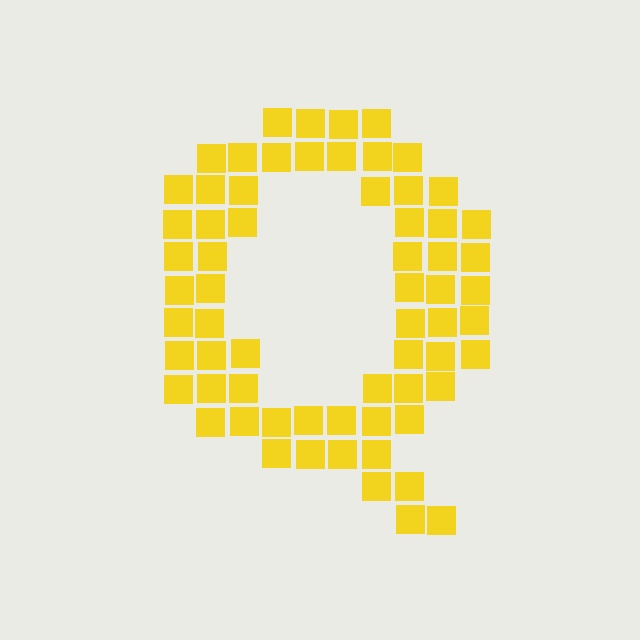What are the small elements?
The small elements are squares.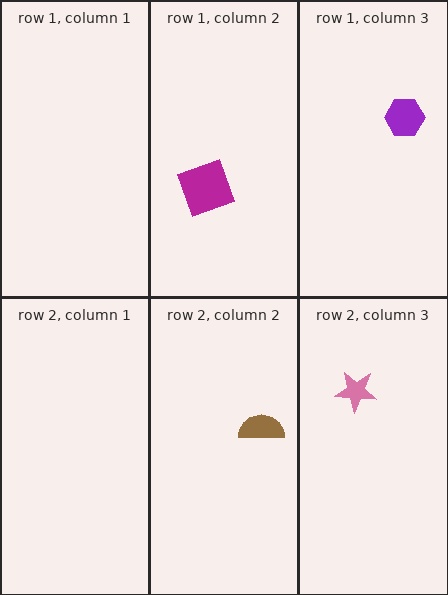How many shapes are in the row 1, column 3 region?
1.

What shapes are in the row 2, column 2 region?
The brown semicircle.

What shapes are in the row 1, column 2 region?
The magenta square.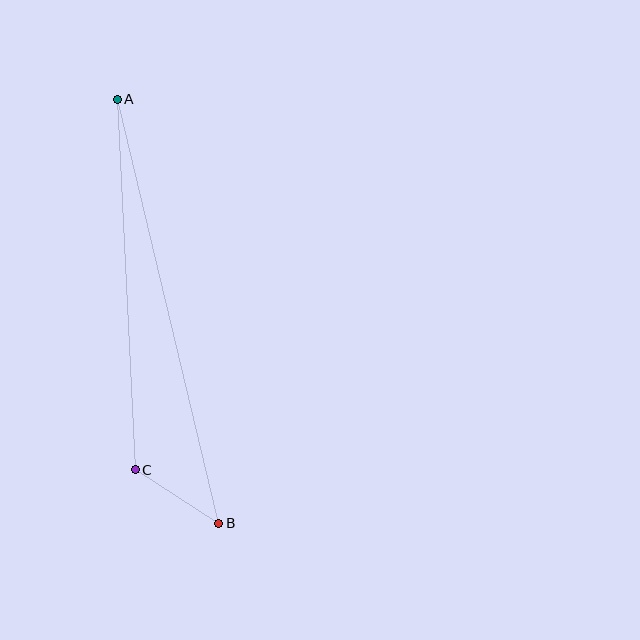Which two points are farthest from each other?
Points A and B are farthest from each other.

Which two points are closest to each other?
Points B and C are closest to each other.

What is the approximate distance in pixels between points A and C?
The distance between A and C is approximately 371 pixels.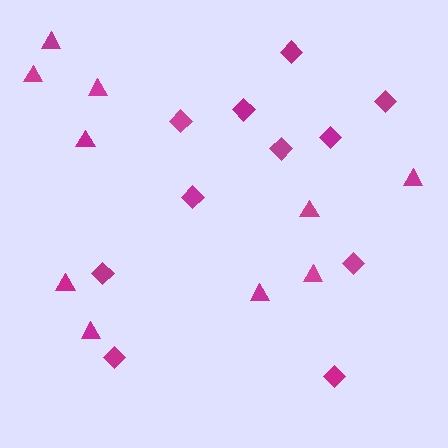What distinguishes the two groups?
There are 2 groups: one group of triangles (10) and one group of diamonds (11).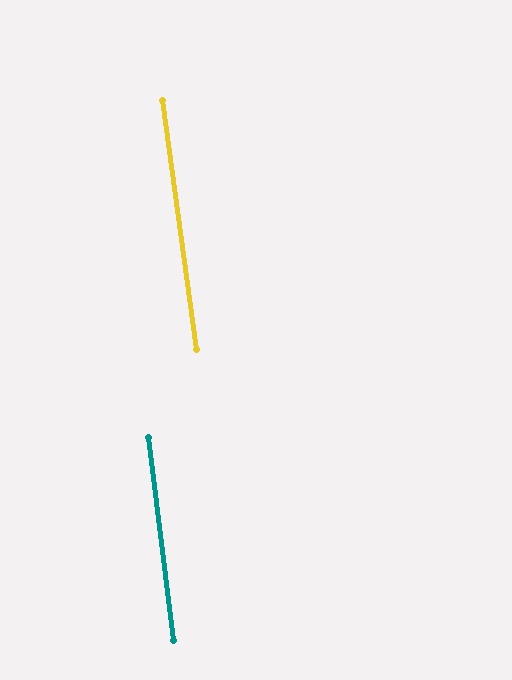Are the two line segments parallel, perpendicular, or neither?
Parallel — their directions differ by only 0.7°.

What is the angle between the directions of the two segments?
Approximately 1 degree.